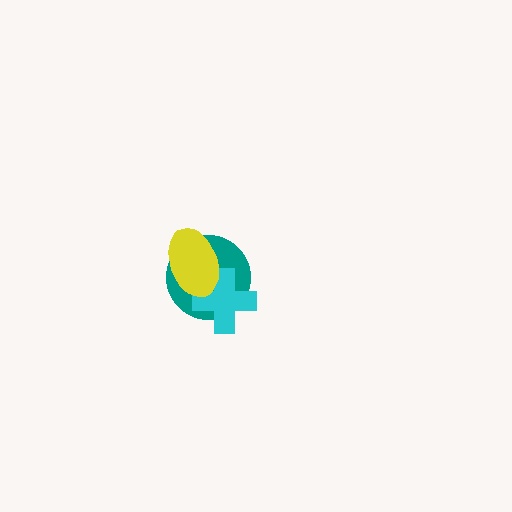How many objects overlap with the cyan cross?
2 objects overlap with the cyan cross.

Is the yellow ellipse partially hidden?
No, no other shape covers it.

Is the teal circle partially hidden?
Yes, it is partially covered by another shape.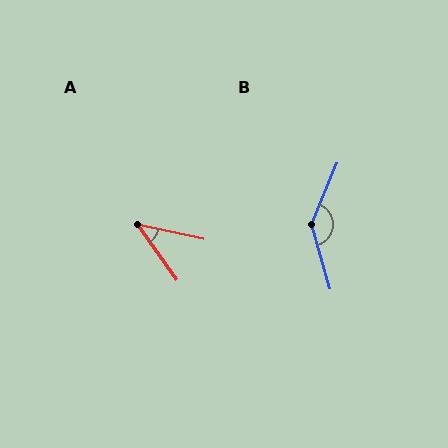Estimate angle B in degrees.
Approximately 141 degrees.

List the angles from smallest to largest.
A (43°), B (141°).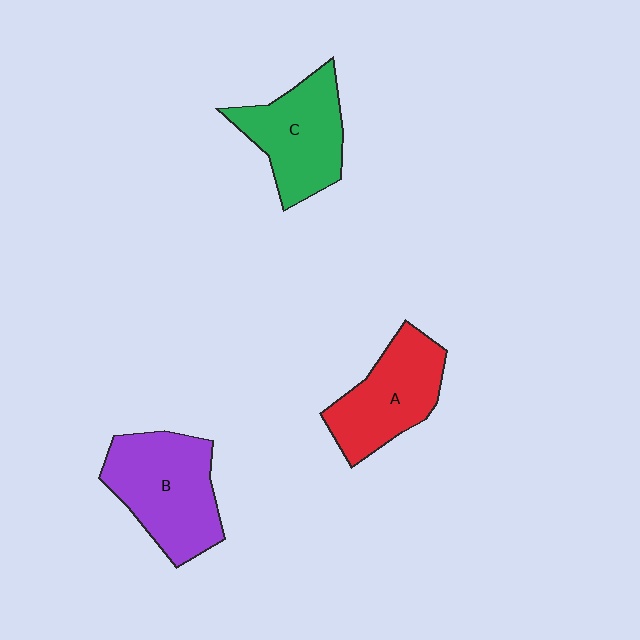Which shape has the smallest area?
Shape A (red).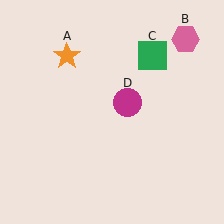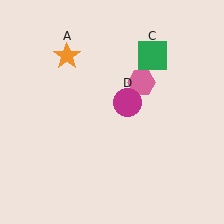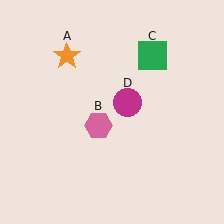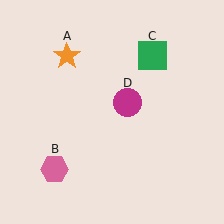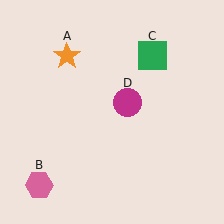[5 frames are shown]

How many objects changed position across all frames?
1 object changed position: pink hexagon (object B).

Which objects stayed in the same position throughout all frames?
Orange star (object A) and green square (object C) and magenta circle (object D) remained stationary.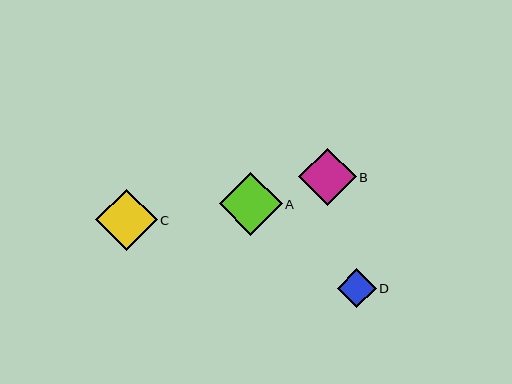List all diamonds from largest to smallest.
From largest to smallest: A, C, B, D.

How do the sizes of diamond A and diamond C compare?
Diamond A and diamond C are approximately the same size.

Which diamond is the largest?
Diamond A is the largest with a size of approximately 63 pixels.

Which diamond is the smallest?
Diamond D is the smallest with a size of approximately 39 pixels.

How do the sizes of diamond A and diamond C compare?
Diamond A and diamond C are approximately the same size.